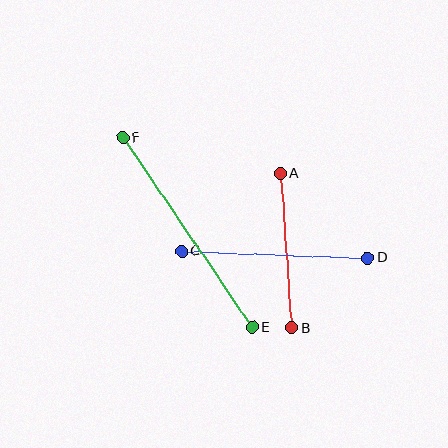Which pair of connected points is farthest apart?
Points E and F are farthest apart.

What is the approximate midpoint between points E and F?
The midpoint is at approximately (187, 232) pixels.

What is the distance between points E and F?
The distance is approximately 230 pixels.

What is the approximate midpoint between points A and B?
The midpoint is at approximately (286, 251) pixels.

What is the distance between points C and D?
The distance is approximately 186 pixels.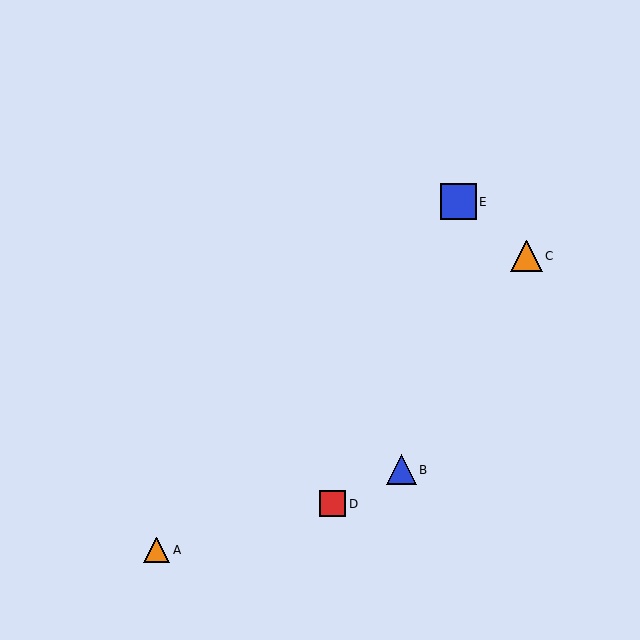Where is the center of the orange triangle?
The center of the orange triangle is at (157, 550).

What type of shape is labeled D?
Shape D is a red square.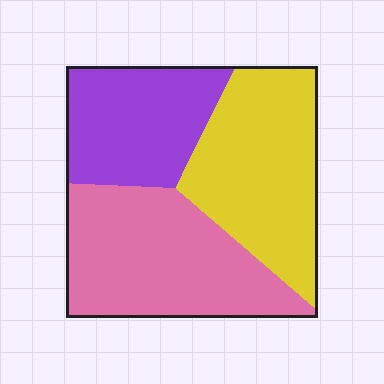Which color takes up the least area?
Purple, at roughly 25%.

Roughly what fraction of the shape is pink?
Pink covers roughly 40% of the shape.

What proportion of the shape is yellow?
Yellow covers roughly 35% of the shape.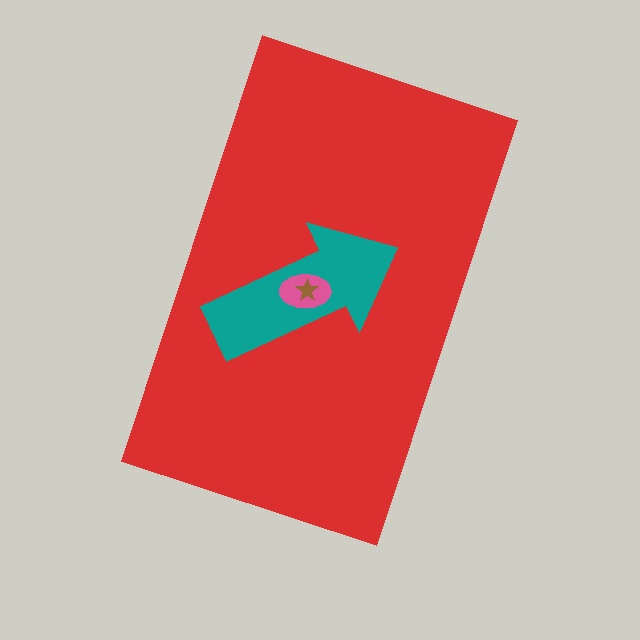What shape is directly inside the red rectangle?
The teal arrow.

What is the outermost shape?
The red rectangle.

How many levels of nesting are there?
4.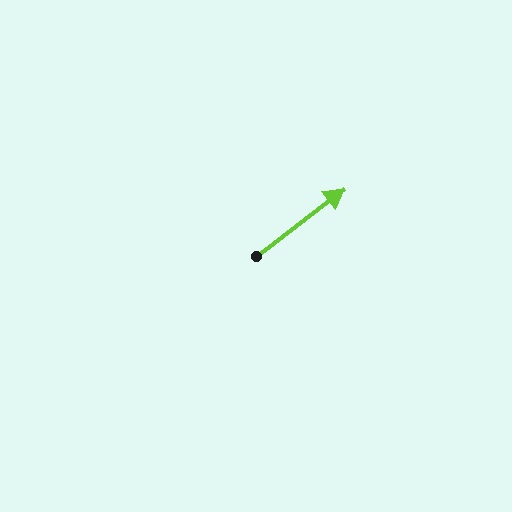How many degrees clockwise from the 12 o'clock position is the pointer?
Approximately 53 degrees.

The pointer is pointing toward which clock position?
Roughly 2 o'clock.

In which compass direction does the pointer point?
Northeast.